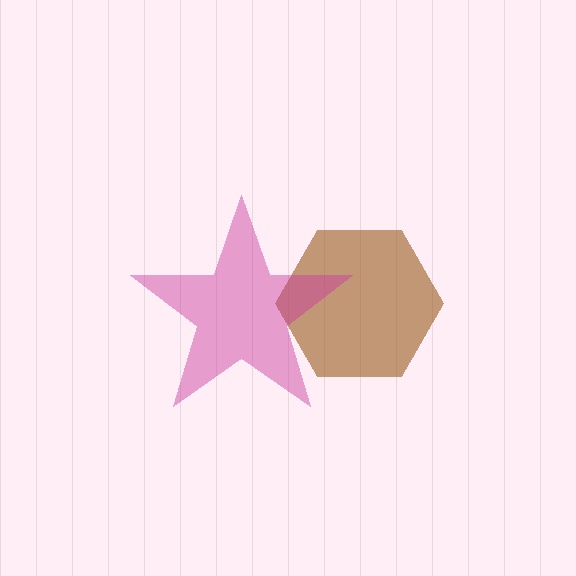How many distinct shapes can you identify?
There are 2 distinct shapes: a brown hexagon, a magenta star.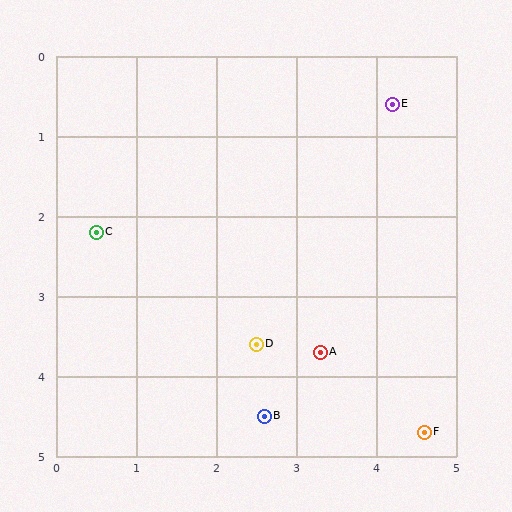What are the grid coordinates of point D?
Point D is at approximately (2.5, 3.6).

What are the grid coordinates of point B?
Point B is at approximately (2.6, 4.5).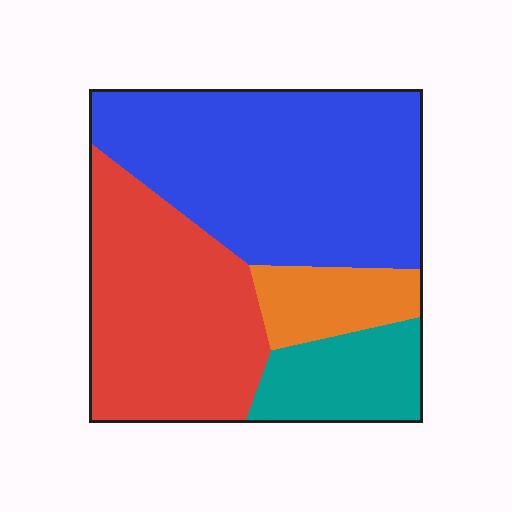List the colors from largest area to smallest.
From largest to smallest: blue, red, teal, orange.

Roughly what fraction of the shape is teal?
Teal takes up about one eighth (1/8) of the shape.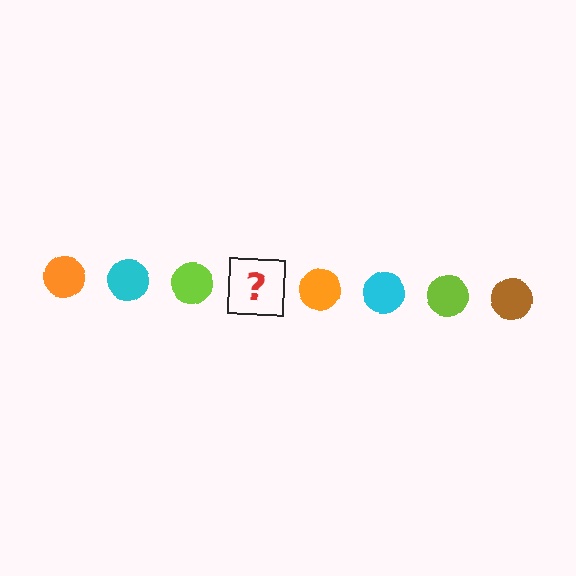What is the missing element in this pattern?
The missing element is a brown circle.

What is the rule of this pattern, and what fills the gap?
The rule is that the pattern cycles through orange, cyan, lime, brown circles. The gap should be filled with a brown circle.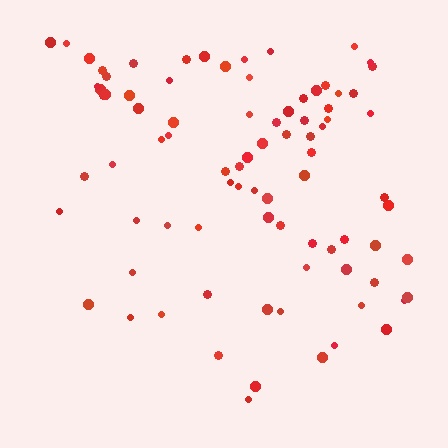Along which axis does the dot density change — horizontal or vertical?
Vertical.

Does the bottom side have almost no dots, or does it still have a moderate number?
Still a moderate number, just noticeably fewer than the top.